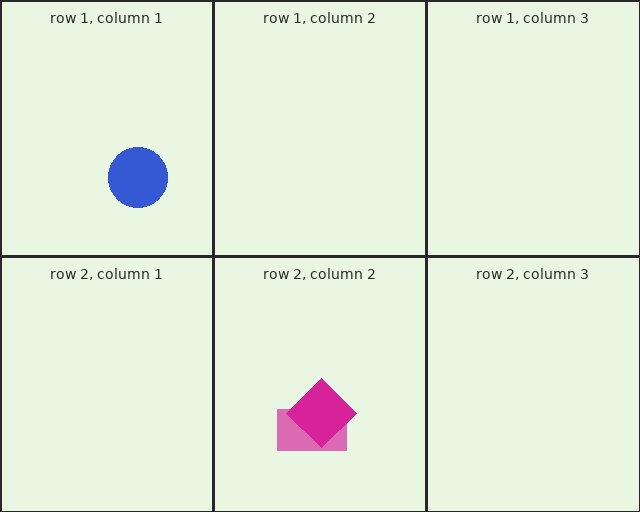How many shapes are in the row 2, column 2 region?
2.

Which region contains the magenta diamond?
The row 2, column 2 region.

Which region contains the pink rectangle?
The row 2, column 2 region.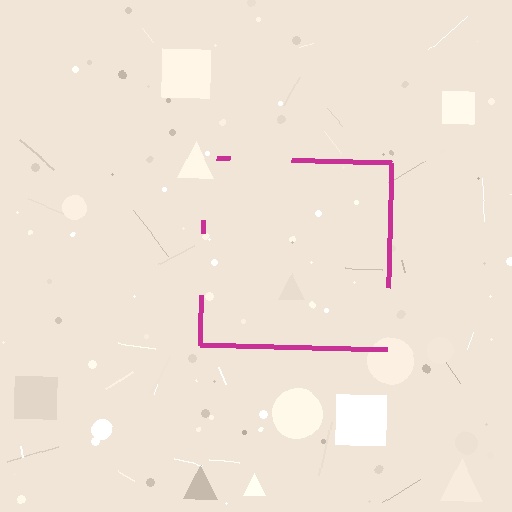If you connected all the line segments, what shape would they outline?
They would outline a square.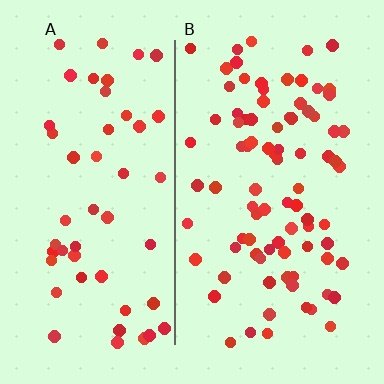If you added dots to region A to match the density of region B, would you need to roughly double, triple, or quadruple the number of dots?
Approximately double.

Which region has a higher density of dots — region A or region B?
B (the right).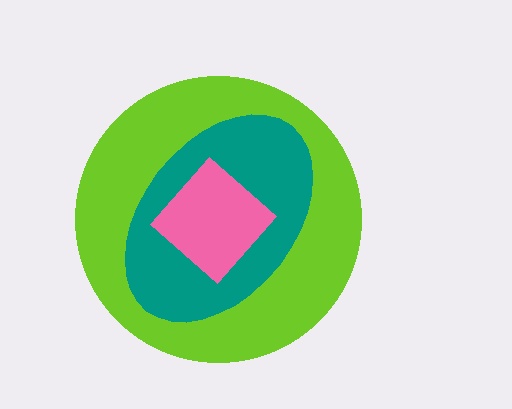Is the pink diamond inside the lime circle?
Yes.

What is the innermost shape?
The pink diamond.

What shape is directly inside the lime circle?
The teal ellipse.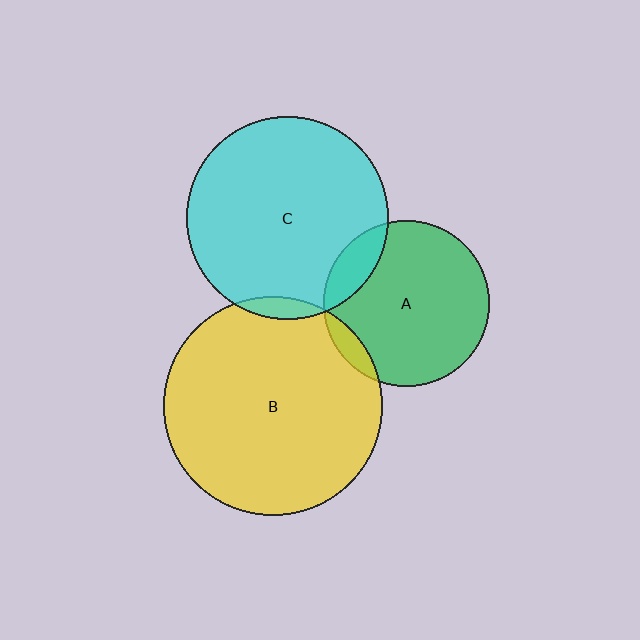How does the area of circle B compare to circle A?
Approximately 1.7 times.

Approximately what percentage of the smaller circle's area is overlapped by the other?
Approximately 15%.